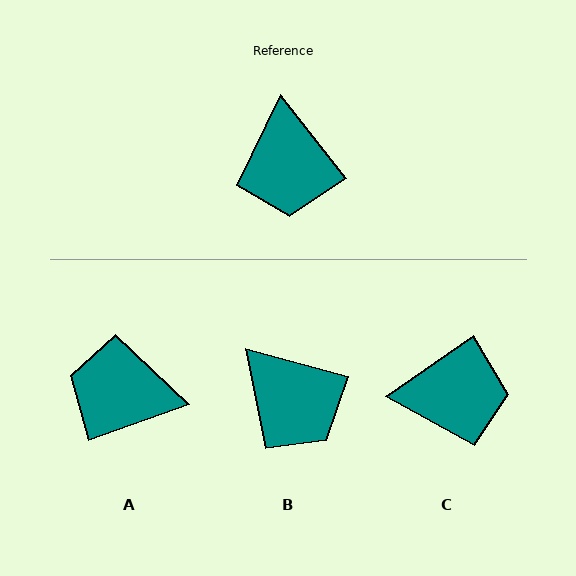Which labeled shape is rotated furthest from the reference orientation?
A, about 108 degrees away.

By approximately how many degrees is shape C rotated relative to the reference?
Approximately 87 degrees counter-clockwise.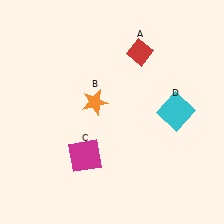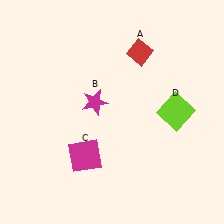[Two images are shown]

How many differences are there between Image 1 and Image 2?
There are 2 differences between the two images.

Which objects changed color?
B changed from orange to magenta. D changed from cyan to lime.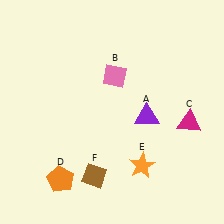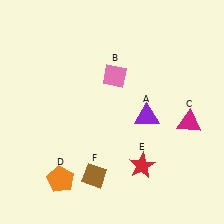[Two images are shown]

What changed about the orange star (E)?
In Image 1, E is orange. In Image 2, it changed to red.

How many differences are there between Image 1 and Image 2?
There is 1 difference between the two images.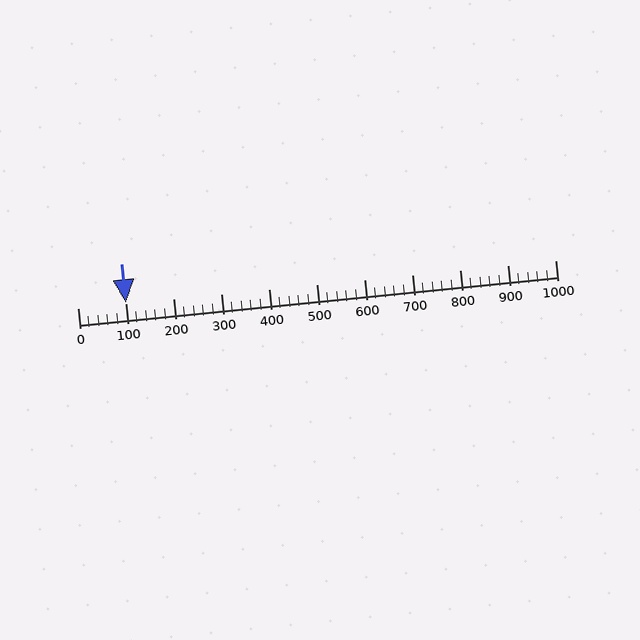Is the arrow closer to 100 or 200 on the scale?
The arrow is closer to 100.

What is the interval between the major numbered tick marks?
The major tick marks are spaced 100 units apart.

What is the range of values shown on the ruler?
The ruler shows values from 0 to 1000.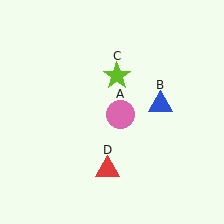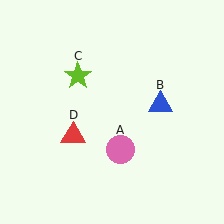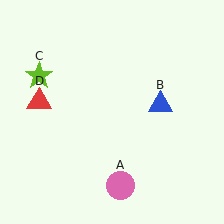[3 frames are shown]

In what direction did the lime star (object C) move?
The lime star (object C) moved left.